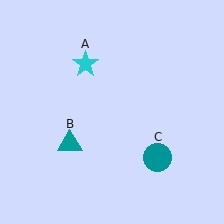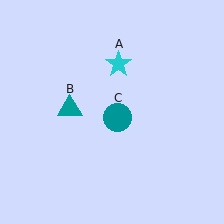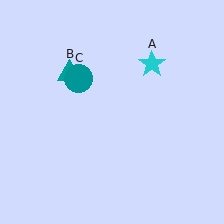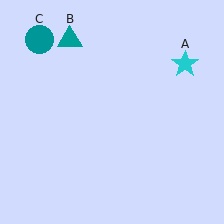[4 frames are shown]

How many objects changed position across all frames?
3 objects changed position: cyan star (object A), teal triangle (object B), teal circle (object C).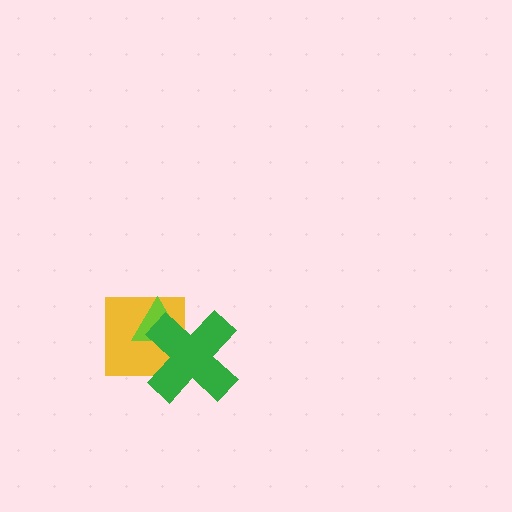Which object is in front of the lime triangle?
The green cross is in front of the lime triangle.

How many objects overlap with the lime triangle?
2 objects overlap with the lime triangle.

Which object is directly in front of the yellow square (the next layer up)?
The lime triangle is directly in front of the yellow square.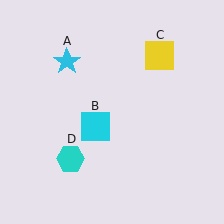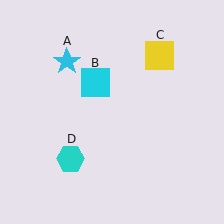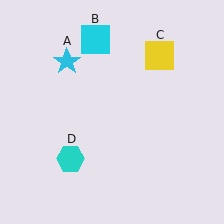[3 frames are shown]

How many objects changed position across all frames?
1 object changed position: cyan square (object B).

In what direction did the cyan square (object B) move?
The cyan square (object B) moved up.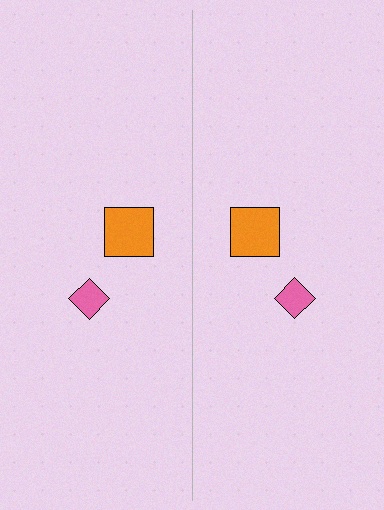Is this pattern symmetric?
Yes, this pattern has bilateral (reflection) symmetry.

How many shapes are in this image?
There are 4 shapes in this image.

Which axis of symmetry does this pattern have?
The pattern has a vertical axis of symmetry running through the center of the image.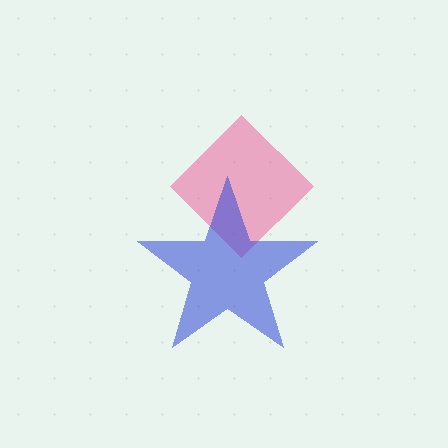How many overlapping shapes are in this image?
There are 2 overlapping shapes in the image.